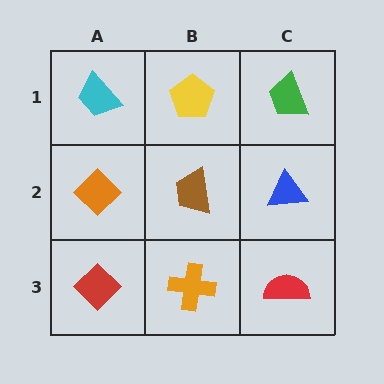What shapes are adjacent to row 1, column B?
A brown trapezoid (row 2, column B), a cyan trapezoid (row 1, column A), a green trapezoid (row 1, column C).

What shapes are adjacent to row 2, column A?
A cyan trapezoid (row 1, column A), a red diamond (row 3, column A), a brown trapezoid (row 2, column B).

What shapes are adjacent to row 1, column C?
A blue triangle (row 2, column C), a yellow pentagon (row 1, column B).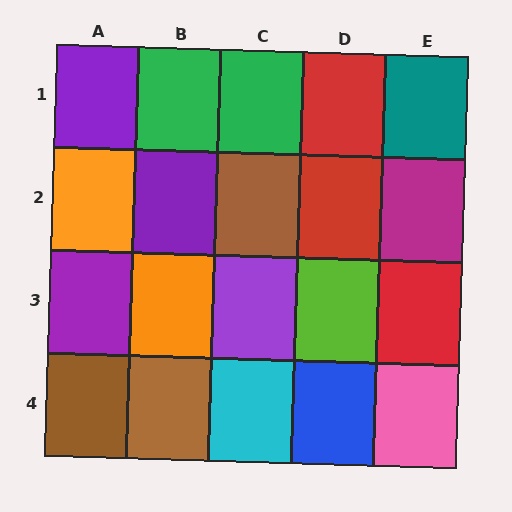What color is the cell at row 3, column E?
Red.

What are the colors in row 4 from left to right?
Brown, brown, cyan, blue, pink.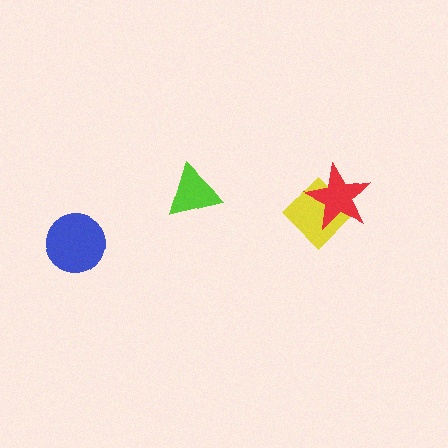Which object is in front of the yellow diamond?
The red star is in front of the yellow diamond.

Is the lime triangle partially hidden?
No, no other shape covers it.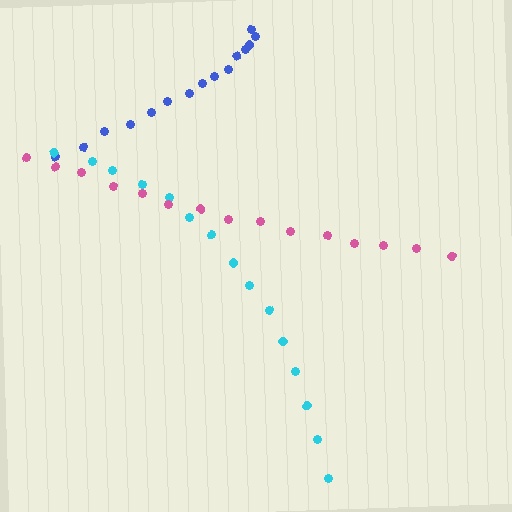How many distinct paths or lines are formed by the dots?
There are 3 distinct paths.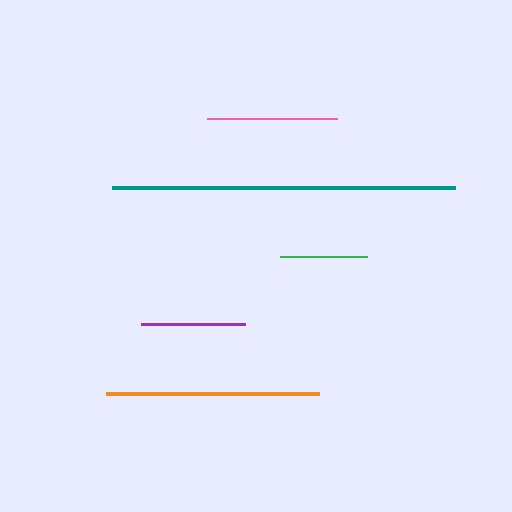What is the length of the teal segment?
The teal segment is approximately 343 pixels long.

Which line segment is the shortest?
The green line is the shortest at approximately 87 pixels.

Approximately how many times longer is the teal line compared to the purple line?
The teal line is approximately 3.3 times the length of the purple line.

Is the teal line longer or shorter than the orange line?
The teal line is longer than the orange line.